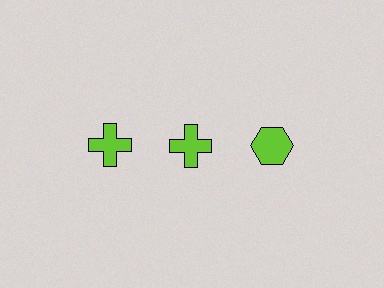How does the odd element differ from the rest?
It has a different shape: hexagon instead of cross.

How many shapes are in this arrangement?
There are 3 shapes arranged in a grid pattern.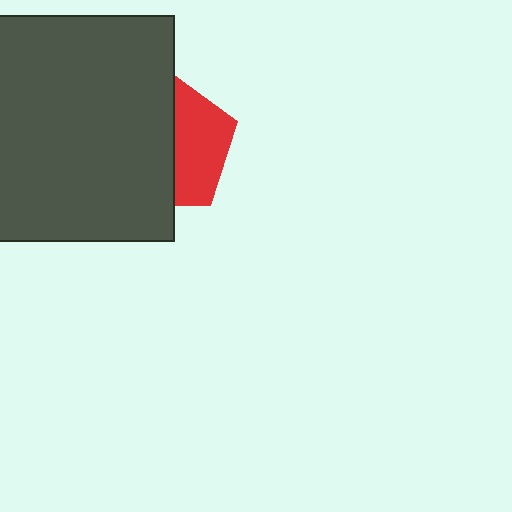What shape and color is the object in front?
The object in front is a dark gray square.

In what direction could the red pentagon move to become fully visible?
The red pentagon could move right. That would shift it out from behind the dark gray square entirely.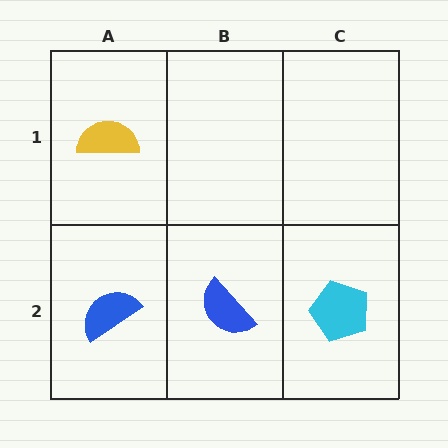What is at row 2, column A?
A blue semicircle.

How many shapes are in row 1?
1 shape.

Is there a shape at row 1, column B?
No, that cell is empty.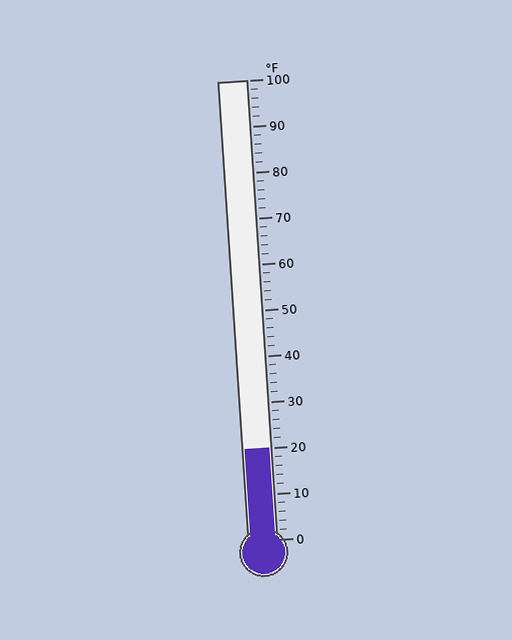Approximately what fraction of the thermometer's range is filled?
The thermometer is filled to approximately 20% of its range.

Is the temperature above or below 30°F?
The temperature is below 30°F.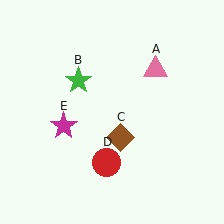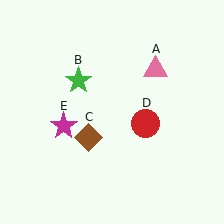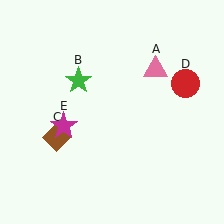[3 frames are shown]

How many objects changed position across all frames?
2 objects changed position: brown diamond (object C), red circle (object D).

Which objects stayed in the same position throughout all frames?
Pink triangle (object A) and green star (object B) and magenta star (object E) remained stationary.